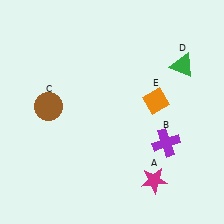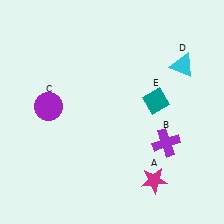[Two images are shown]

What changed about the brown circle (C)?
In Image 1, C is brown. In Image 2, it changed to purple.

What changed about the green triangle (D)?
In Image 1, D is green. In Image 2, it changed to cyan.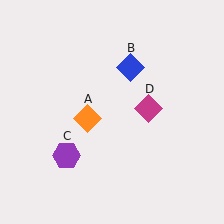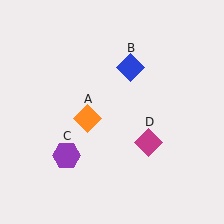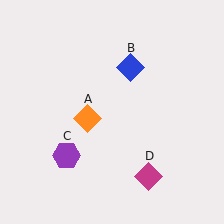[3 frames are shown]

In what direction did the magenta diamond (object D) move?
The magenta diamond (object D) moved down.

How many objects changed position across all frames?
1 object changed position: magenta diamond (object D).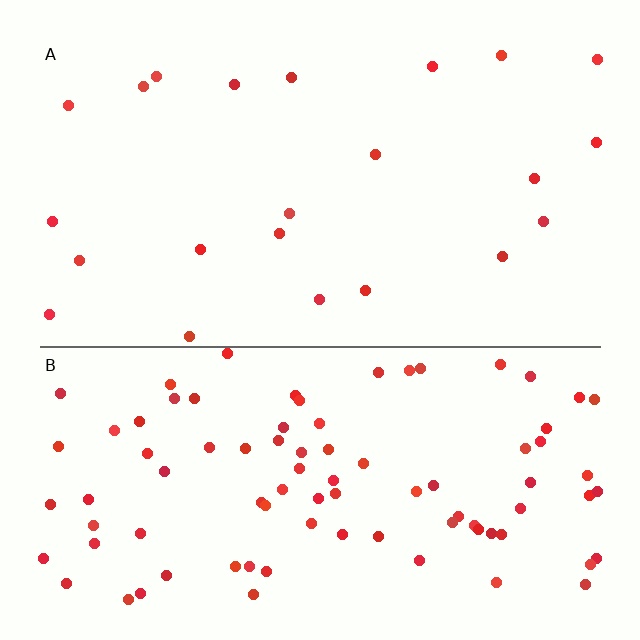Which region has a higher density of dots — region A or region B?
B (the bottom).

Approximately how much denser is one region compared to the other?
Approximately 4.0× — region B over region A.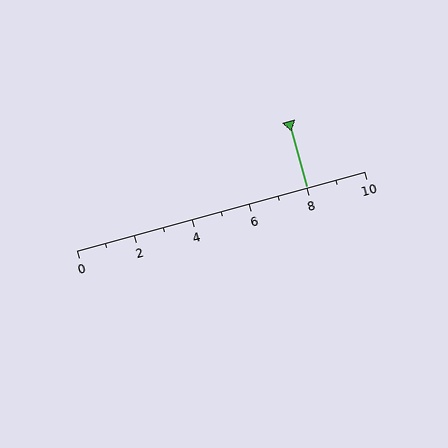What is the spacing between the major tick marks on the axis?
The major ticks are spaced 2 apart.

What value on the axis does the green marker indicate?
The marker indicates approximately 8.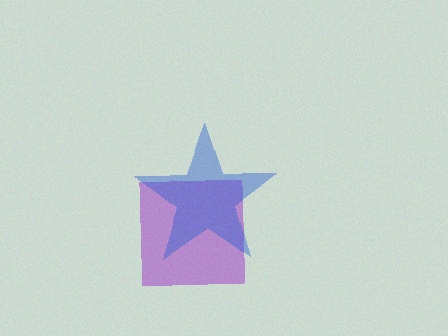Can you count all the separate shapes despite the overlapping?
Yes, there are 2 separate shapes.